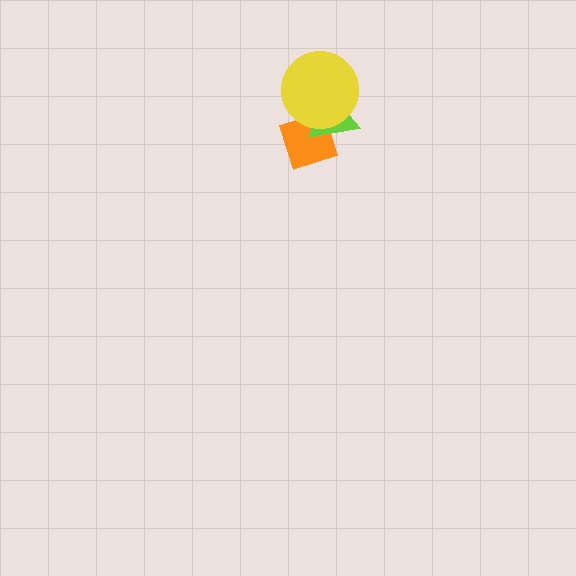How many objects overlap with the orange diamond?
2 objects overlap with the orange diamond.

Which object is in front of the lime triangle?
The yellow circle is in front of the lime triangle.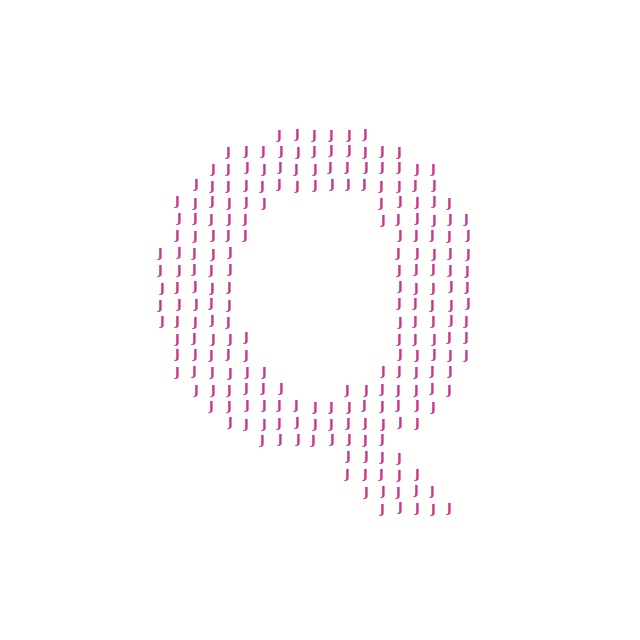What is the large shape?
The large shape is the letter Q.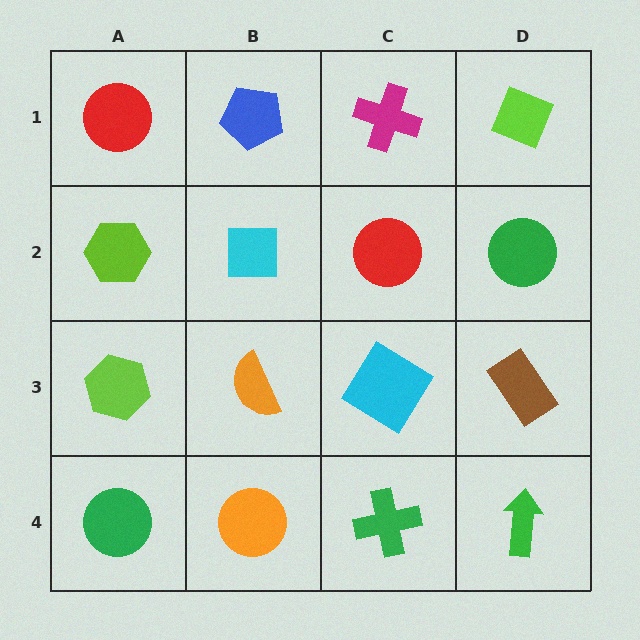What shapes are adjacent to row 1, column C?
A red circle (row 2, column C), a blue pentagon (row 1, column B), a lime diamond (row 1, column D).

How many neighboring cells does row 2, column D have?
3.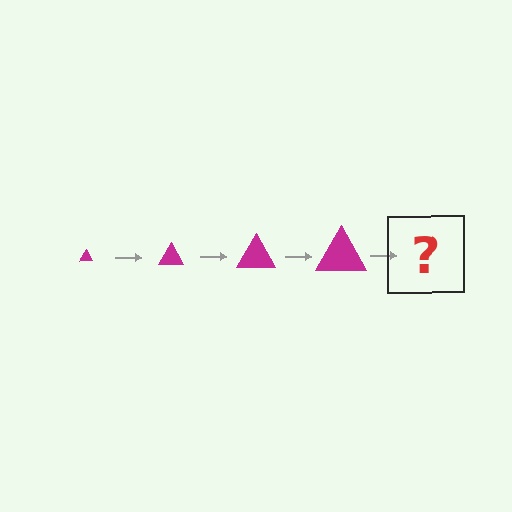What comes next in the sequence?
The next element should be a magenta triangle, larger than the previous one.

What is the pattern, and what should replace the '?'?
The pattern is that the triangle gets progressively larger each step. The '?' should be a magenta triangle, larger than the previous one.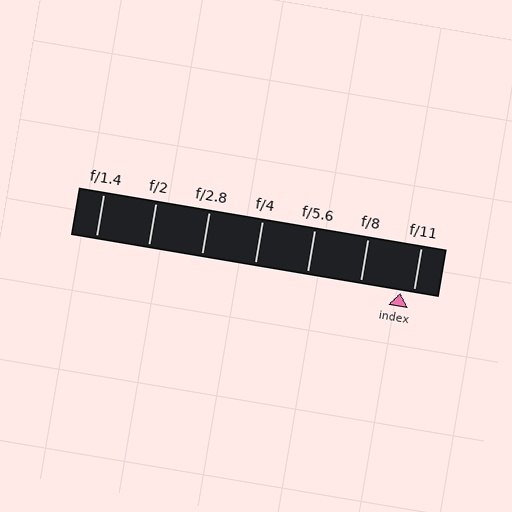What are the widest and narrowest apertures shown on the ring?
The widest aperture shown is f/1.4 and the narrowest is f/11.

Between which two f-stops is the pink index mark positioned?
The index mark is between f/8 and f/11.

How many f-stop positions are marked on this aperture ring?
There are 7 f-stop positions marked.